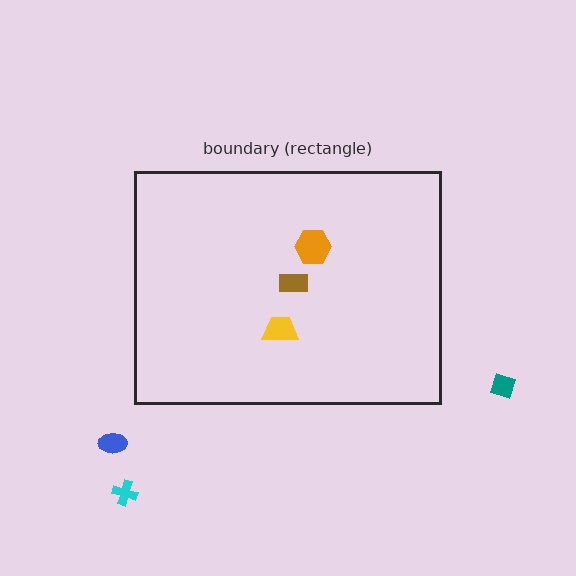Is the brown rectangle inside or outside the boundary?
Inside.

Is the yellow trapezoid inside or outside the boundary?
Inside.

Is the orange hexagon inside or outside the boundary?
Inside.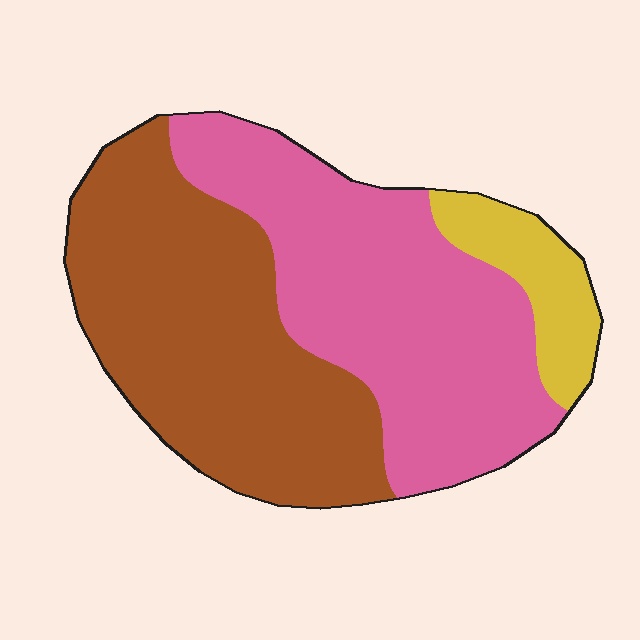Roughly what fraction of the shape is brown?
Brown covers around 45% of the shape.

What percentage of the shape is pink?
Pink takes up between a quarter and a half of the shape.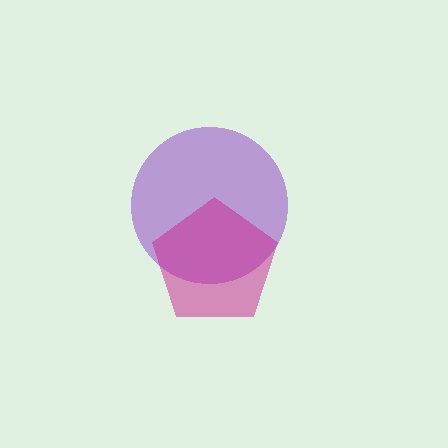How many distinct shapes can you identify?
There are 2 distinct shapes: a purple circle, a magenta pentagon.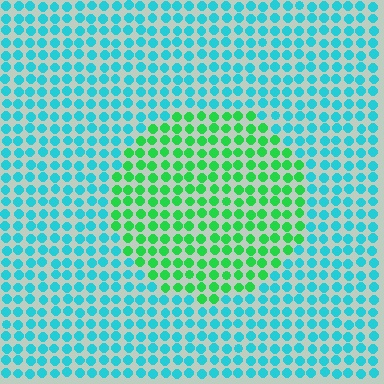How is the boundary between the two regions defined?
The boundary is defined purely by a slight shift in hue (about 52 degrees). Spacing, size, and orientation are identical on both sides.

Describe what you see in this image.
The image is filled with small cyan elements in a uniform arrangement. A circle-shaped region is visible where the elements are tinted to a slightly different hue, forming a subtle color boundary.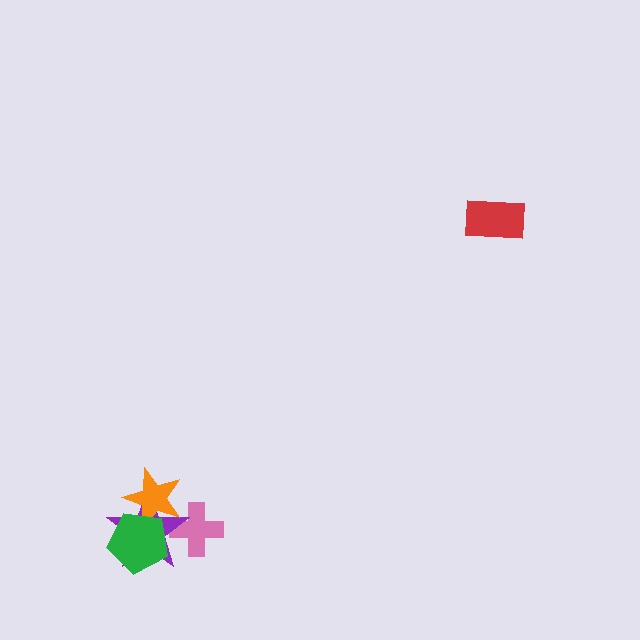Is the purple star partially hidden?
Yes, it is partially covered by another shape.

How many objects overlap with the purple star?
3 objects overlap with the purple star.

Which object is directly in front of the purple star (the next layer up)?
The orange star is directly in front of the purple star.